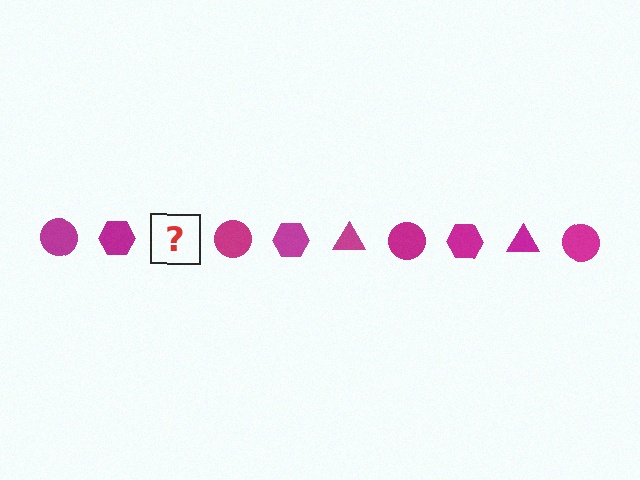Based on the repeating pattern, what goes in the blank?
The blank should be a magenta triangle.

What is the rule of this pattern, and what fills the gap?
The rule is that the pattern cycles through circle, hexagon, triangle shapes in magenta. The gap should be filled with a magenta triangle.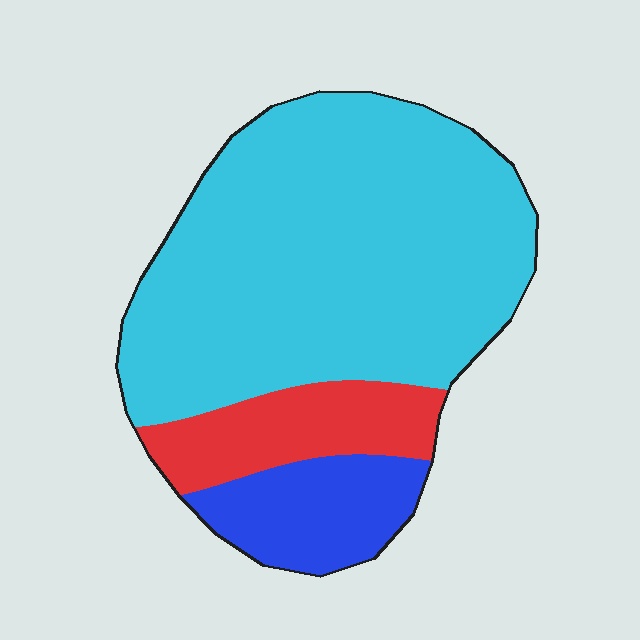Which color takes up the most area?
Cyan, at roughly 70%.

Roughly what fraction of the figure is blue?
Blue takes up less than a sixth of the figure.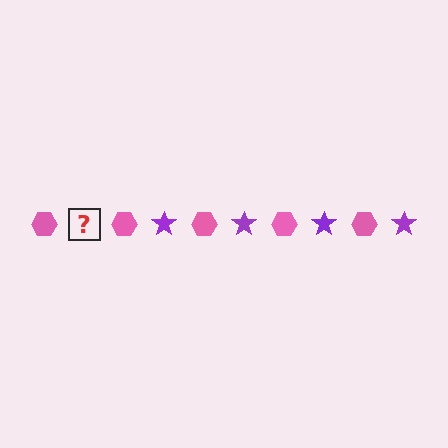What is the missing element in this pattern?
The missing element is a purple star.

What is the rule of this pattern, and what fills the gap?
The rule is that the pattern alternates between pink hexagon and purple star. The gap should be filled with a purple star.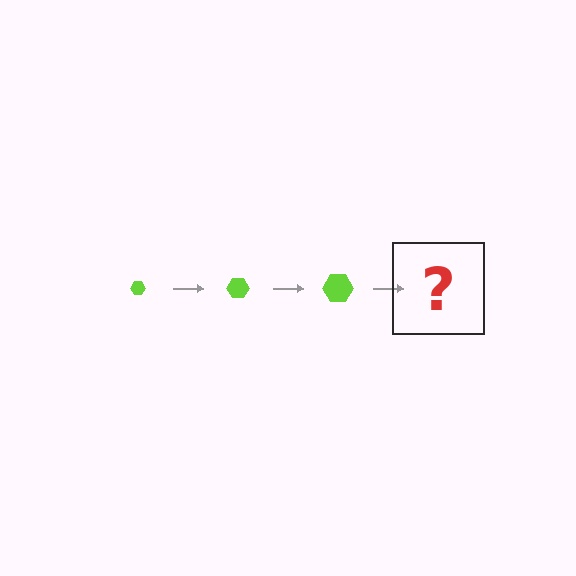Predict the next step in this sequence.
The next step is a lime hexagon, larger than the previous one.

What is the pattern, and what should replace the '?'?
The pattern is that the hexagon gets progressively larger each step. The '?' should be a lime hexagon, larger than the previous one.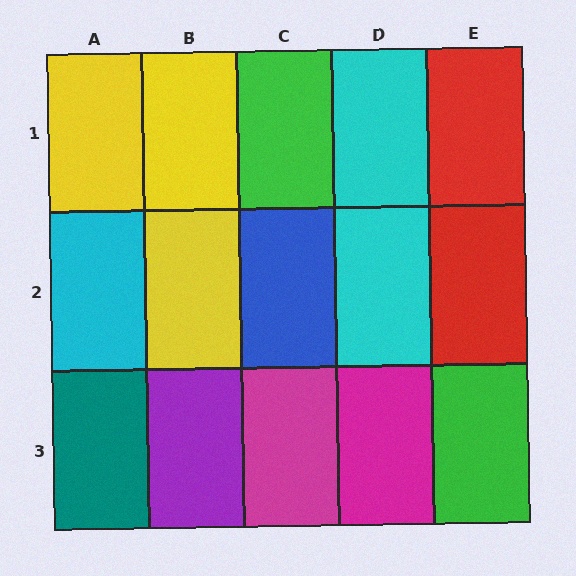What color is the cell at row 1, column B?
Yellow.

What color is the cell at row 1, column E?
Red.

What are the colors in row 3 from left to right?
Teal, purple, magenta, magenta, green.